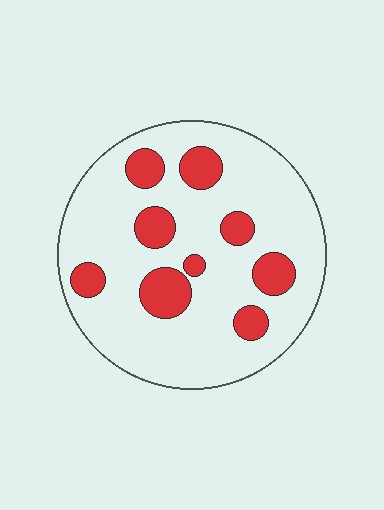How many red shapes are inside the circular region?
9.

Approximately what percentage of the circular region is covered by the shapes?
Approximately 20%.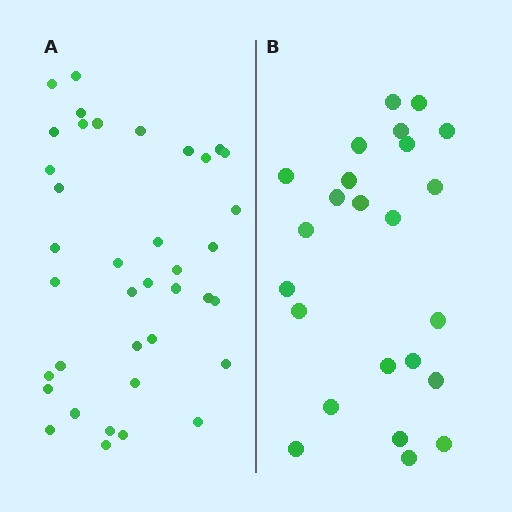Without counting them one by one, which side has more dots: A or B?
Region A (the left region) has more dots.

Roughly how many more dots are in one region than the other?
Region A has approximately 15 more dots than region B.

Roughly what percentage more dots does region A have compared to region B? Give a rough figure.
About 60% more.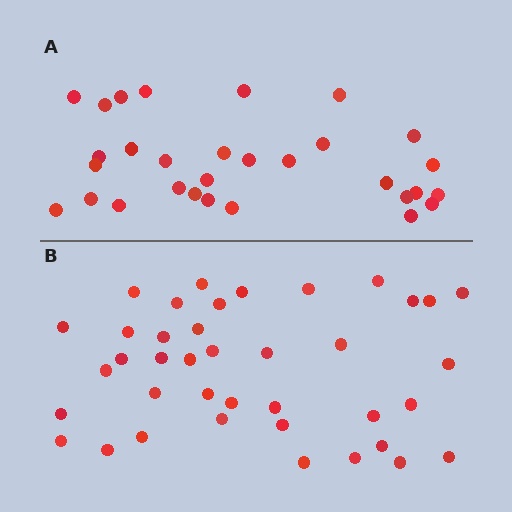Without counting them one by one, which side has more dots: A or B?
Region B (the bottom region) has more dots.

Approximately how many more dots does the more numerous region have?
Region B has roughly 8 or so more dots than region A.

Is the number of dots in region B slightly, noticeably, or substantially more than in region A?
Region B has noticeably more, but not dramatically so. The ratio is roughly 1.3 to 1.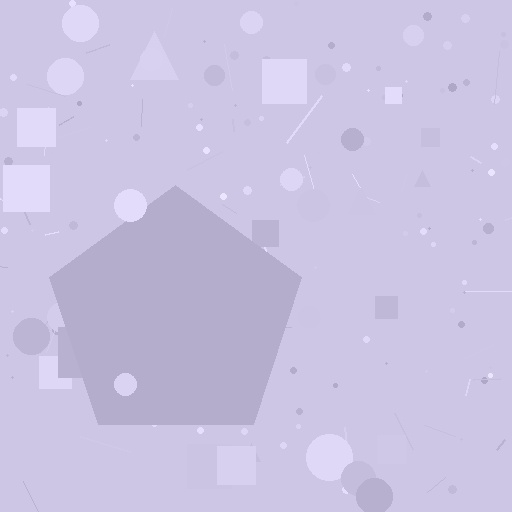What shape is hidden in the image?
A pentagon is hidden in the image.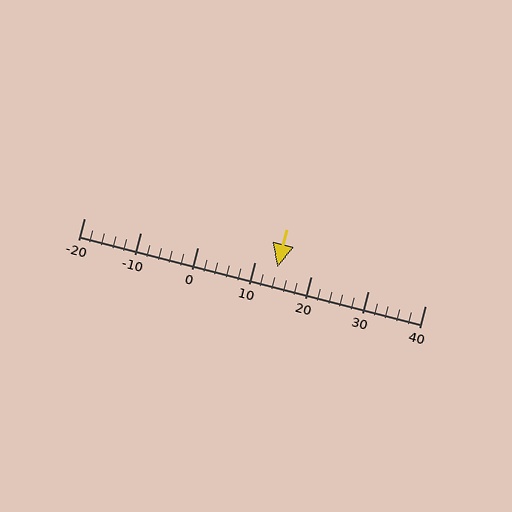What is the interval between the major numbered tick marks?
The major tick marks are spaced 10 units apart.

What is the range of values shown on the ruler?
The ruler shows values from -20 to 40.